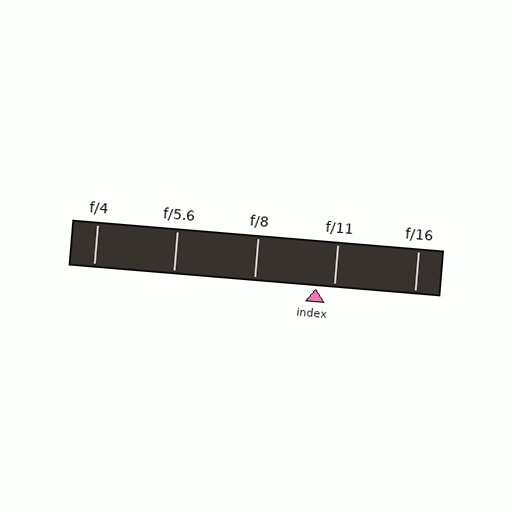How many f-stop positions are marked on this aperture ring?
There are 5 f-stop positions marked.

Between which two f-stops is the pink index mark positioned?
The index mark is between f/8 and f/11.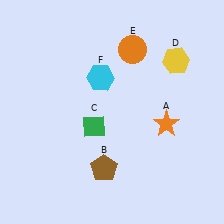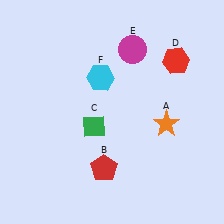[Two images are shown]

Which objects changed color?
B changed from brown to red. D changed from yellow to red. E changed from orange to magenta.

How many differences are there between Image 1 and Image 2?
There are 3 differences between the two images.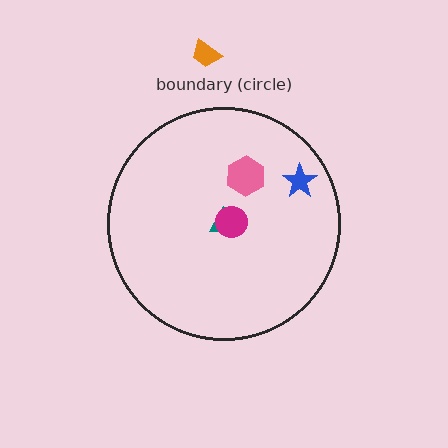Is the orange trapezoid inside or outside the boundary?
Outside.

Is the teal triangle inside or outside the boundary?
Inside.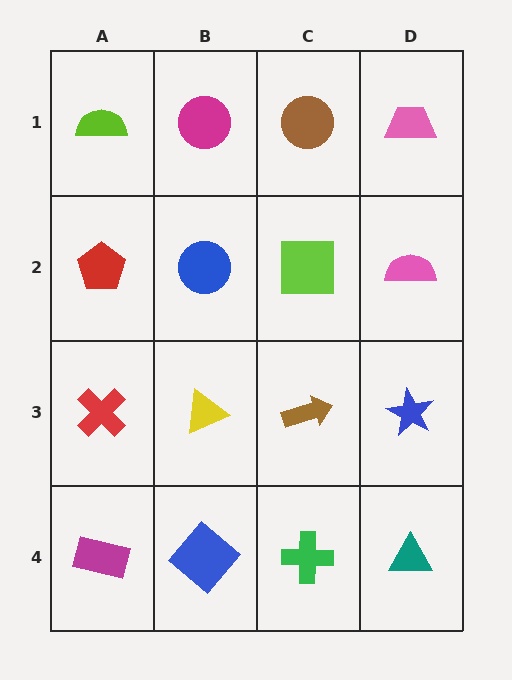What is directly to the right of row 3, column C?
A blue star.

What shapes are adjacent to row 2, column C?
A brown circle (row 1, column C), a brown arrow (row 3, column C), a blue circle (row 2, column B), a pink semicircle (row 2, column D).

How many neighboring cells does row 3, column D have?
3.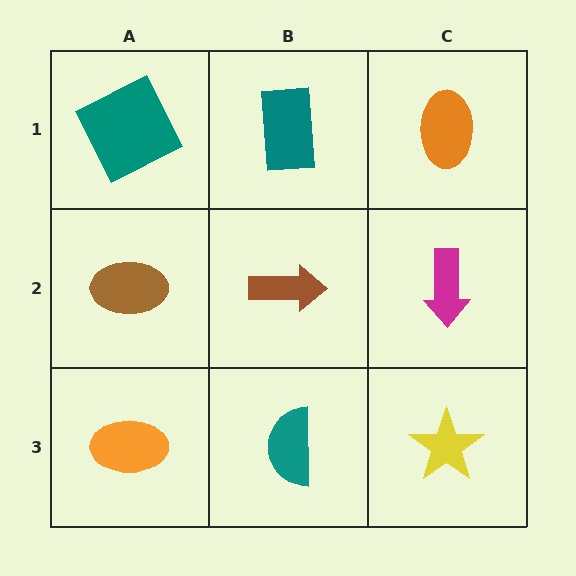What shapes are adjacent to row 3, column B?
A brown arrow (row 2, column B), an orange ellipse (row 3, column A), a yellow star (row 3, column C).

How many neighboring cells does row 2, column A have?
3.